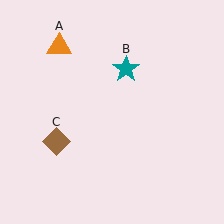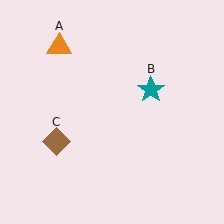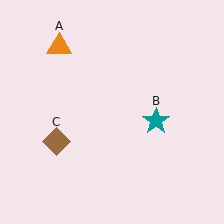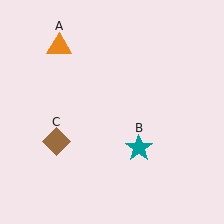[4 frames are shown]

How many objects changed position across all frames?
1 object changed position: teal star (object B).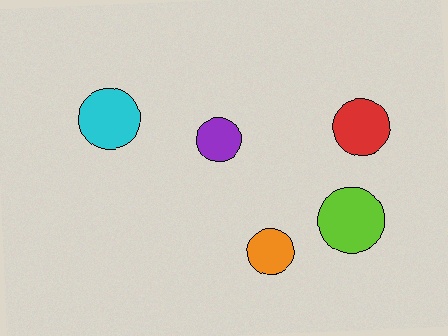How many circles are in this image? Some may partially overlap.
There are 5 circles.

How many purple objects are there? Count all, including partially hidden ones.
There is 1 purple object.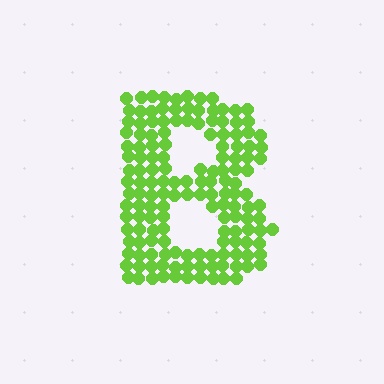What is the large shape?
The large shape is the letter B.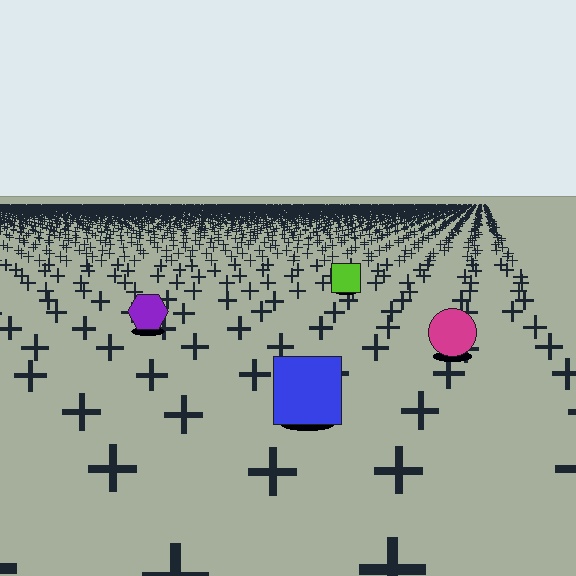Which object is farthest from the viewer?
The lime square is farthest from the viewer. It appears smaller and the ground texture around it is denser.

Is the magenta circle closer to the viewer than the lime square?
Yes. The magenta circle is closer — you can tell from the texture gradient: the ground texture is coarser near it.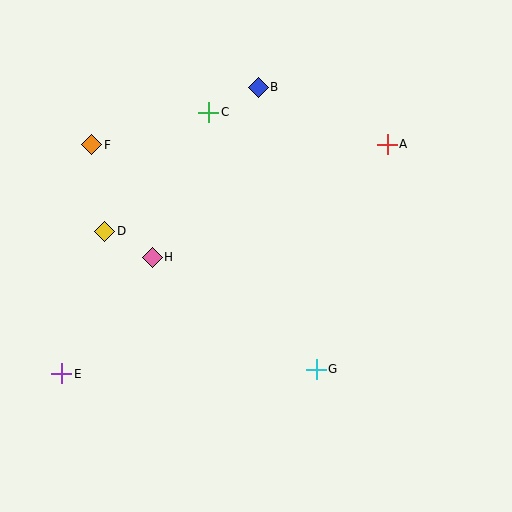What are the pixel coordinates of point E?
Point E is at (62, 374).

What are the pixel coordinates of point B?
Point B is at (258, 87).